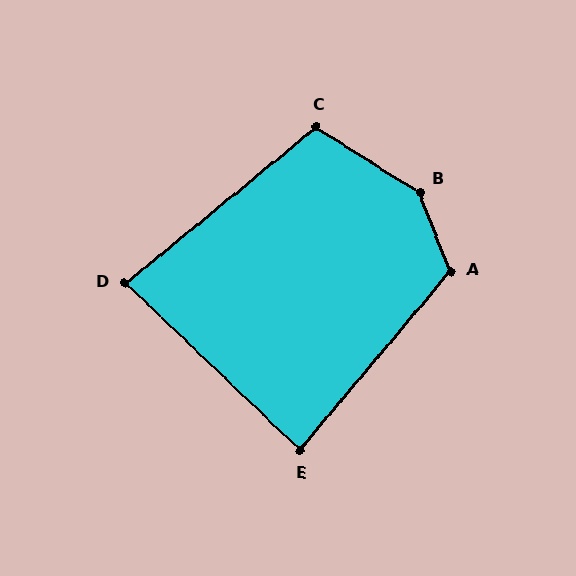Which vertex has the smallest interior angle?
D, at approximately 83 degrees.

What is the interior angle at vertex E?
Approximately 86 degrees (approximately right).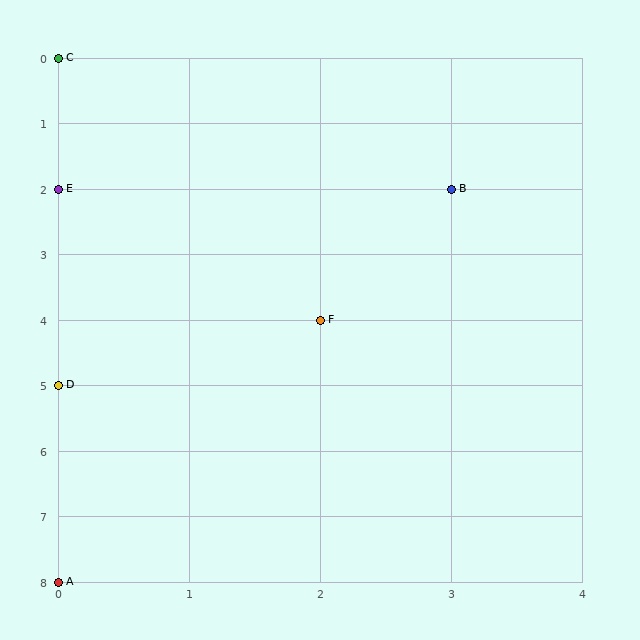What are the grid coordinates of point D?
Point D is at grid coordinates (0, 5).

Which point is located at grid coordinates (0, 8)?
Point A is at (0, 8).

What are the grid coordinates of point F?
Point F is at grid coordinates (2, 4).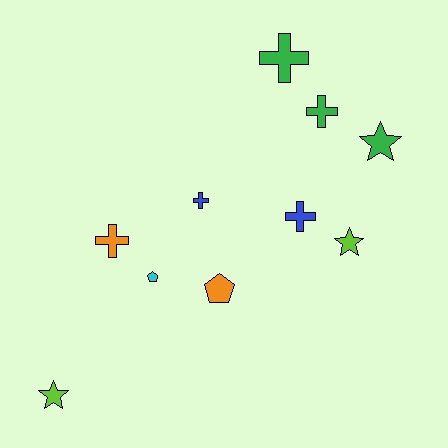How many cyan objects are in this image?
There is 1 cyan object.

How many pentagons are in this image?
There are 2 pentagons.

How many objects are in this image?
There are 10 objects.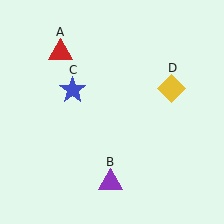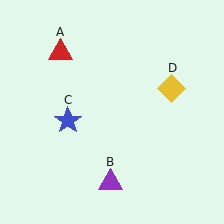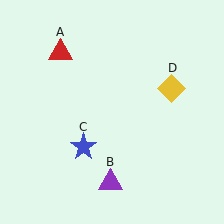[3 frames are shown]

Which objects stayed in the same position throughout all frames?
Red triangle (object A) and purple triangle (object B) and yellow diamond (object D) remained stationary.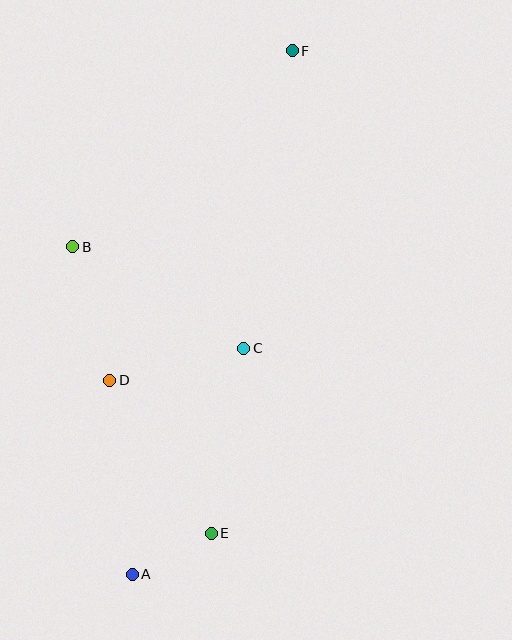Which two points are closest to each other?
Points A and E are closest to each other.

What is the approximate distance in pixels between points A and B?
The distance between A and B is approximately 333 pixels.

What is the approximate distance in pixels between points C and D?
The distance between C and D is approximately 138 pixels.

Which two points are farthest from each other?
Points A and F are farthest from each other.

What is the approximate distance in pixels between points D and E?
The distance between D and E is approximately 183 pixels.